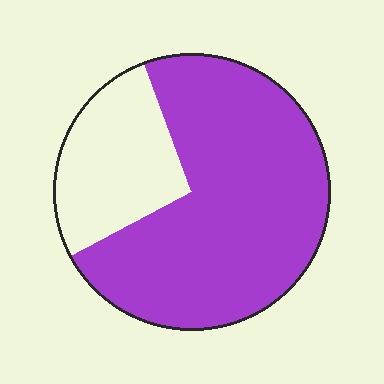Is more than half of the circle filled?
Yes.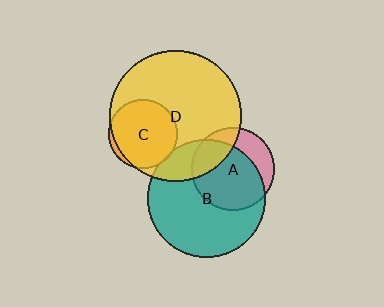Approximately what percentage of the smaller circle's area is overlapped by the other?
Approximately 25%.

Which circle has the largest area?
Circle D (yellow).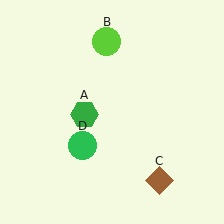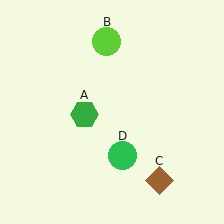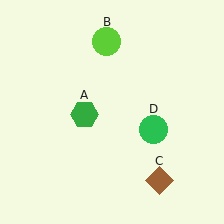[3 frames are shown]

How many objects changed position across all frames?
1 object changed position: green circle (object D).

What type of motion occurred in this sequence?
The green circle (object D) rotated counterclockwise around the center of the scene.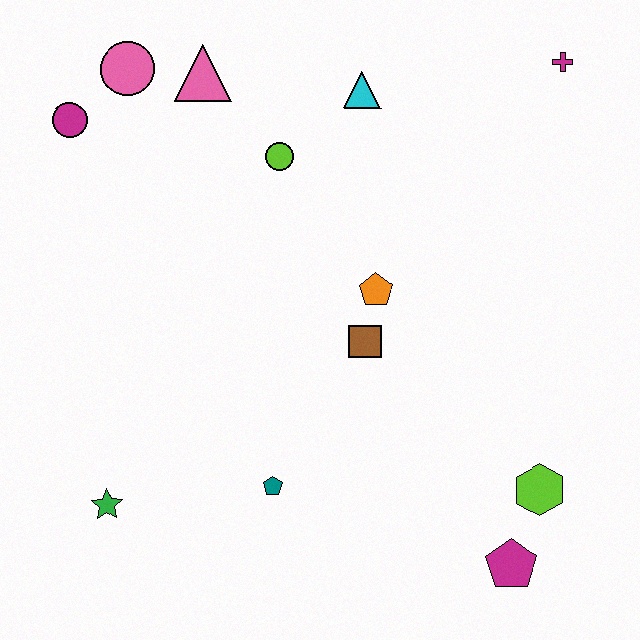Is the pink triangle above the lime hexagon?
Yes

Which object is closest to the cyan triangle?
The lime circle is closest to the cyan triangle.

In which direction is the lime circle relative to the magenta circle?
The lime circle is to the right of the magenta circle.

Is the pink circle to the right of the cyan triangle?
No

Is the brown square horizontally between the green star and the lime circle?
No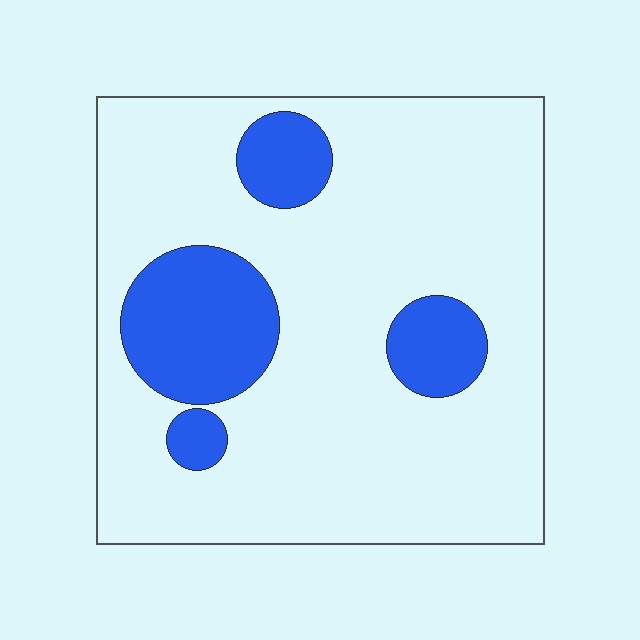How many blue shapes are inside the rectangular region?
4.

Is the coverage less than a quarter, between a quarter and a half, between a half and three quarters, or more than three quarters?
Less than a quarter.